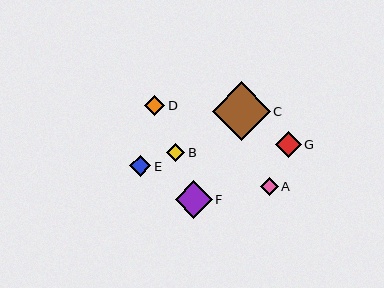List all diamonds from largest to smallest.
From largest to smallest: C, F, G, E, D, B, A.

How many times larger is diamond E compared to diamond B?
Diamond E is approximately 1.2 times the size of diamond B.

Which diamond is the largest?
Diamond C is the largest with a size of approximately 58 pixels.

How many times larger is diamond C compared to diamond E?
Diamond C is approximately 2.7 times the size of diamond E.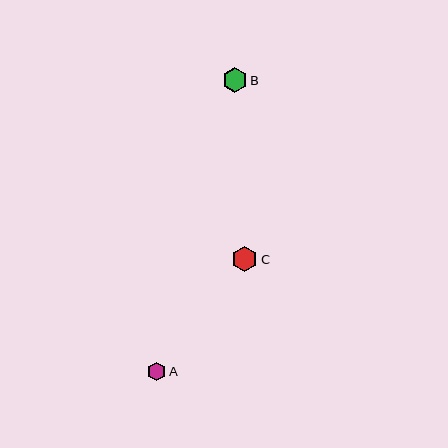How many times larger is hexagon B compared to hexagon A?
Hexagon B is approximately 1.3 times the size of hexagon A.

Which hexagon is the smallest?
Hexagon A is the smallest with a size of approximately 19 pixels.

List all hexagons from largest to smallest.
From largest to smallest: C, B, A.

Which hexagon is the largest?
Hexagon C is the largest with a size of approximately 26 pixels.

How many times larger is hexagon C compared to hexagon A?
Hexagon C is approximately 1.4 times the size of hexagon A.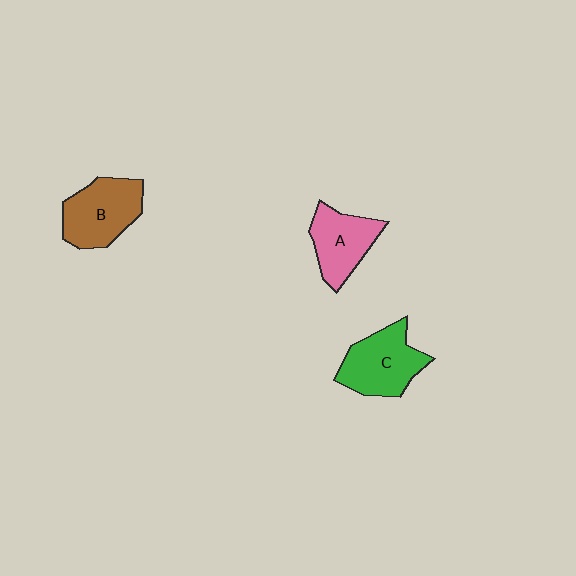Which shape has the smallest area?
Shape A (pink).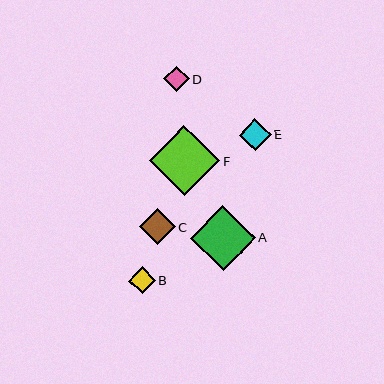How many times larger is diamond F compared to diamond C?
Diamond F is approximately 2.0 times the size of diamond C.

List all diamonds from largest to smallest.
From largest to smallest: F, A, C, E, B, D.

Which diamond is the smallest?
Diamond D is the smallest with a size of approximately 26 pixels.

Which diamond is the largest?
Diamond F is the largest with a size of approximately 70 pixels.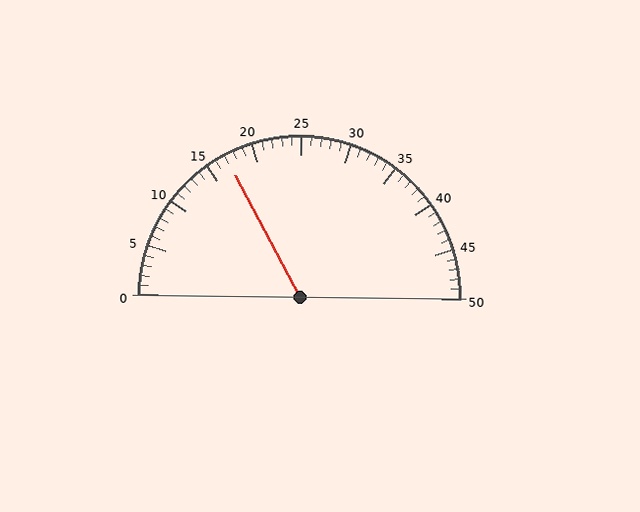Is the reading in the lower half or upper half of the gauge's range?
The reading is in the lower half of the range (0 to 50).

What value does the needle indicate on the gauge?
The needle indicates approximately 17.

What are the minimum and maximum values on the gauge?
The gauge ranges from 0 to 50.